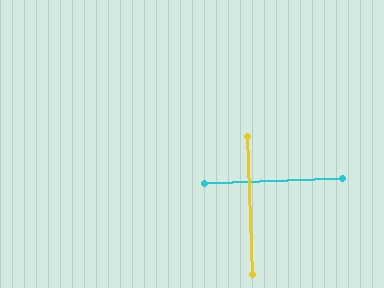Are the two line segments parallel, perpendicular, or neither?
Perpendicular — they meet at approximately 90°.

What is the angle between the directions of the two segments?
Approximately 90 degrees.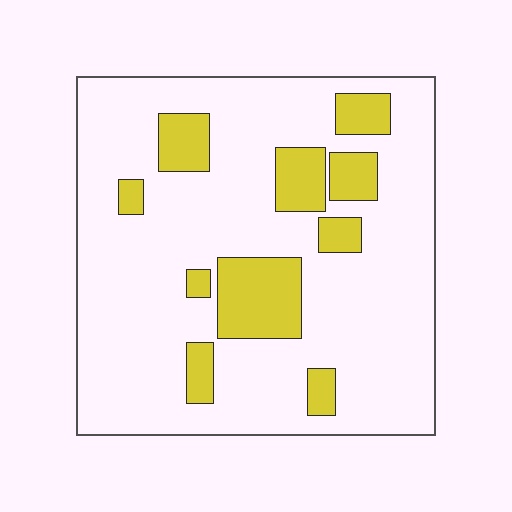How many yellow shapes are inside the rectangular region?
10.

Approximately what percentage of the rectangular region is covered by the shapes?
Approximately 20%.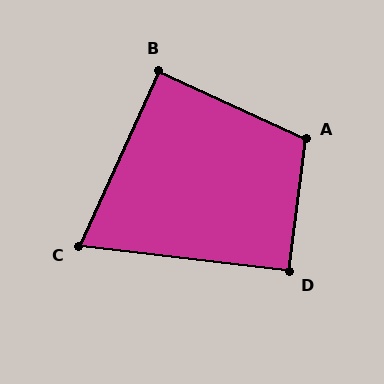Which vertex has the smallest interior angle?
C, at approximately 72 degrees.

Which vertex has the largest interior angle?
A, at approximately 108 degrees.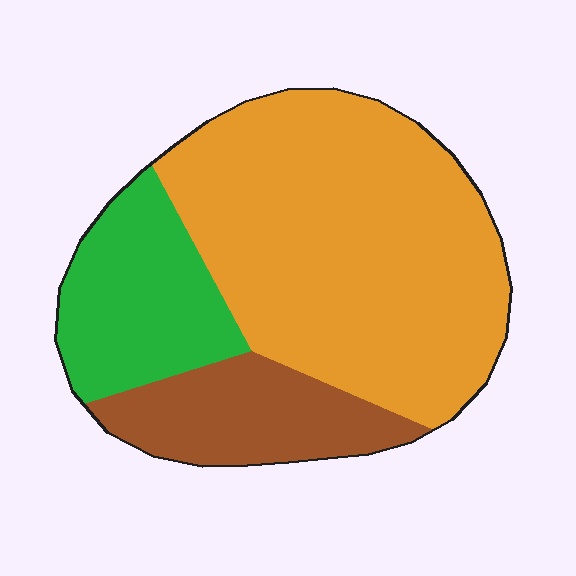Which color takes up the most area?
Orange, at roughly 60%.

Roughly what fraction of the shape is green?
Green takes up between a sixth and a third of the shape.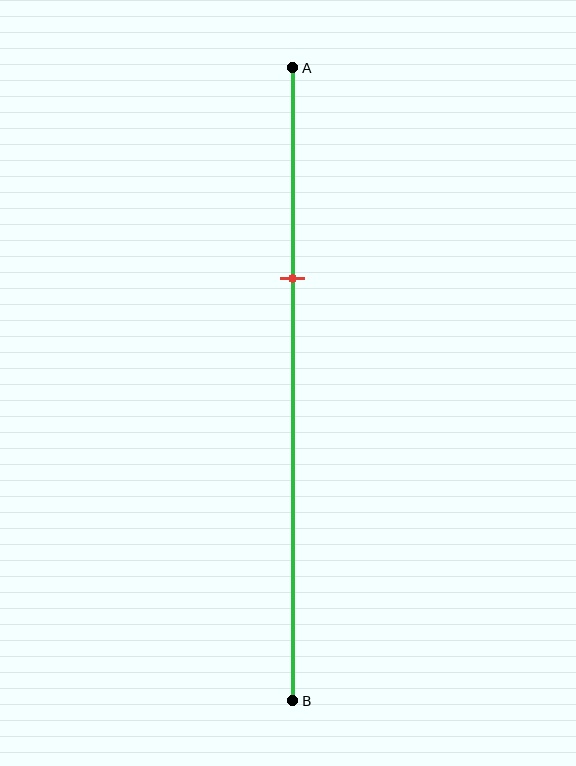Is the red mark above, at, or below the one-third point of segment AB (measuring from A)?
The red mark is approximately at the one-third point of segment AB.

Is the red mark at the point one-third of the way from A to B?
Yes, the mark is approximately at the one-third point.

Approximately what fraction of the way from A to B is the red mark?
The red mark is approximately 35% of the way from A to B.